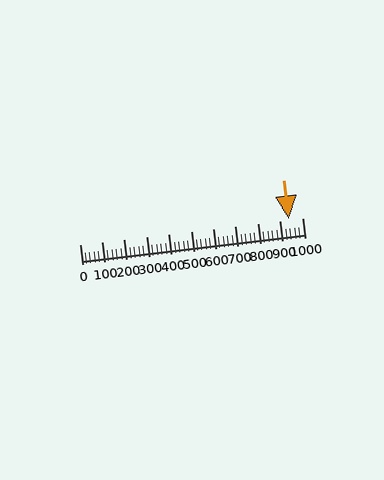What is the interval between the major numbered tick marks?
The major tick marks are spaced 100 units apart.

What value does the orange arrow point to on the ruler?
The orange arrow points to approximately 940.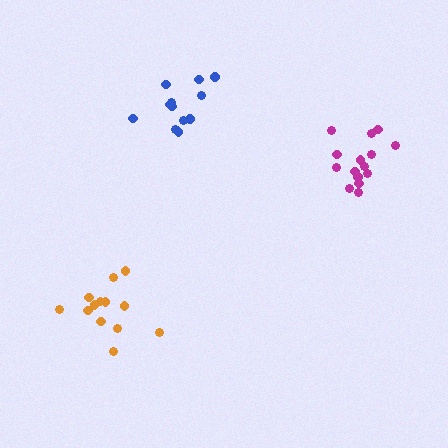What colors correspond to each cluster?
The clusters are colored: orange, blue, magenta.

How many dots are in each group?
Group 1: 13 dots, Group 2: 12 dots, Group 3: 15 dots (40 total).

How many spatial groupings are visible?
There are 3 spatial groupings.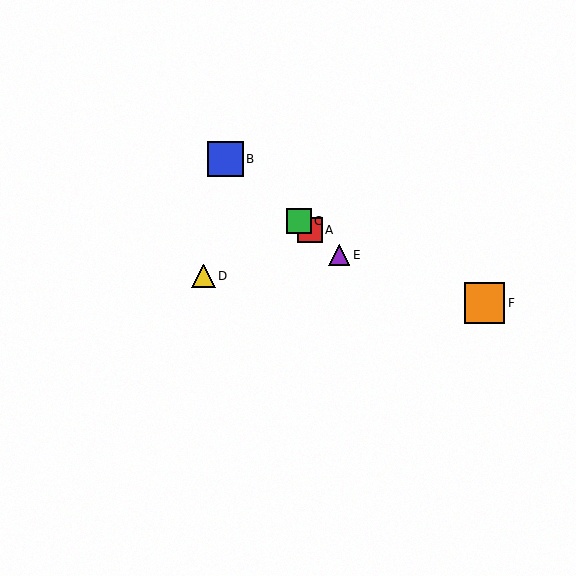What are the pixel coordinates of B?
Object B is at (225, 159).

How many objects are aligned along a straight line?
4 objects (A, B, C, E) are aligned along a straight line.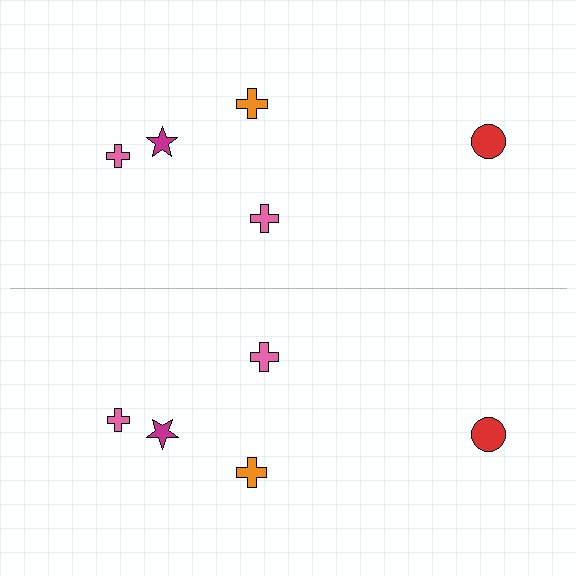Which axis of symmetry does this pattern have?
The pattern has a horizontal axis of symmetry running through the center of the image.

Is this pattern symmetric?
Yes, this pattern has bilateral (reflection) symmetry.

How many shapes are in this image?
There are 10 shapes in this image.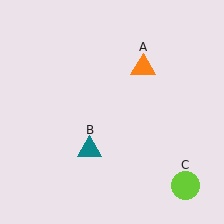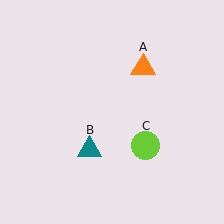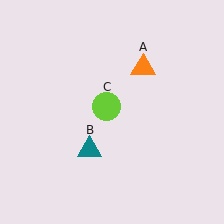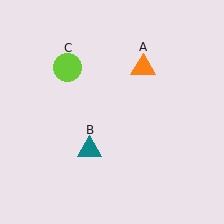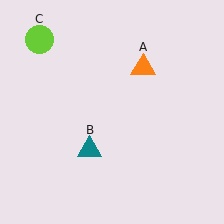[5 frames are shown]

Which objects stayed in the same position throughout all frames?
Orange triangle (object A) and teal triangle (object B) remained stationary.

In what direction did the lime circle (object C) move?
The lime circle (object C) moved up and to the left.